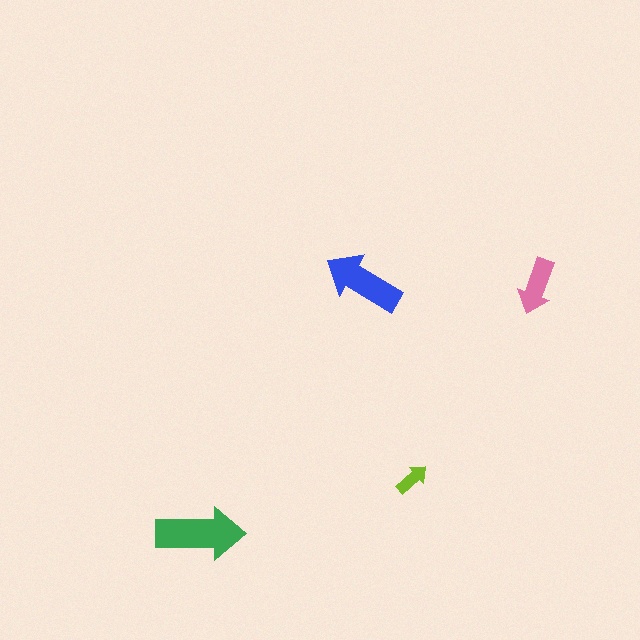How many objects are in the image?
There are 4 objects in the image.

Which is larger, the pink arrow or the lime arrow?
The pink one.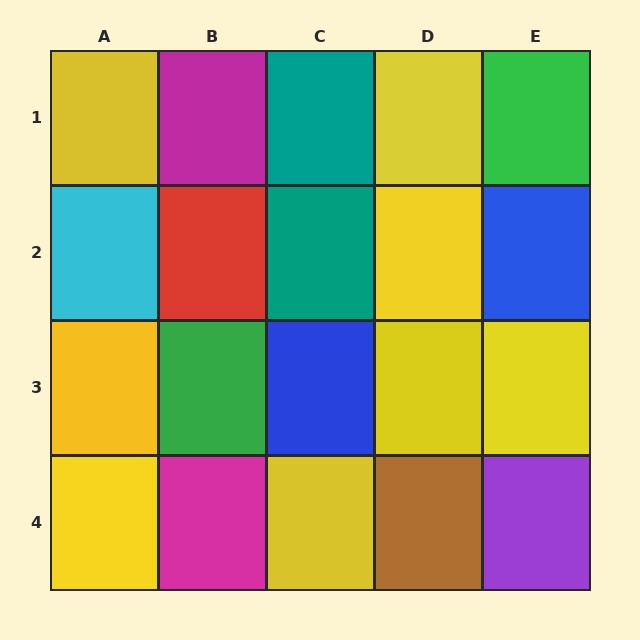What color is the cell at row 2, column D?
Yellow.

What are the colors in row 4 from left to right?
Yellow, magenta, yellow, brown, purple.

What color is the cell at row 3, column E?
Yellow.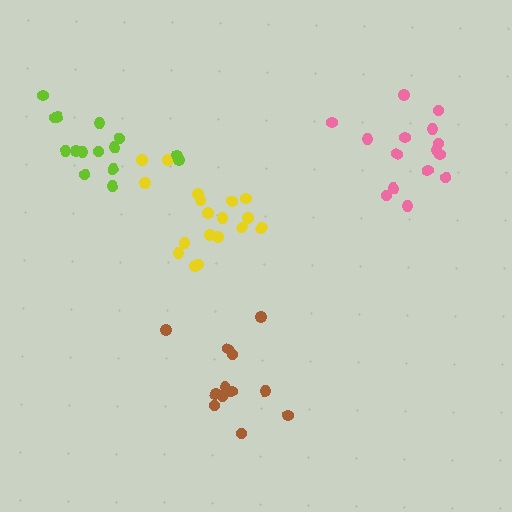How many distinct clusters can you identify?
There are 4 distinct clusters.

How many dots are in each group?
Group 1: 13 dots, Group 2: 18 dots, Group 3: 15 dots, Group 4: 15 dots (61 total).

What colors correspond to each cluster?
The clusters are colored: brown, yellow, lime, pink.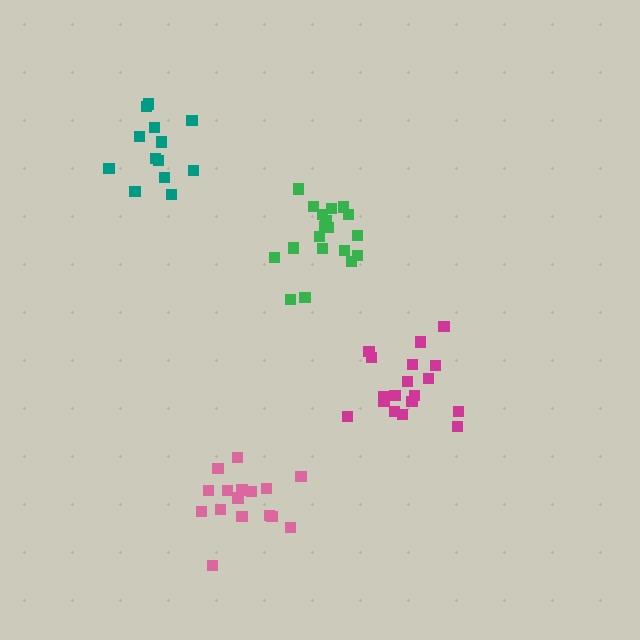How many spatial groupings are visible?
There are 4 spatial groupings.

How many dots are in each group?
Group 1: 18 dots, Group 2: 17 dots, Group 3: 13 dots, Group 4: 19 dots (67 total).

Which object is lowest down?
The pink cluster is bottommost.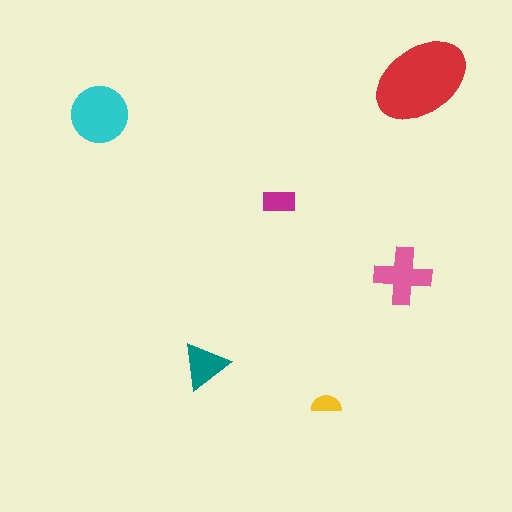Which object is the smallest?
The yellow semicircle.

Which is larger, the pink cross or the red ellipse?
The red ellipse.